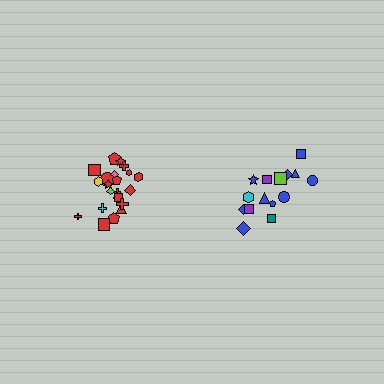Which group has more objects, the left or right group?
The left group.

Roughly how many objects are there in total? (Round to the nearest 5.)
Roughly 35 objects in total.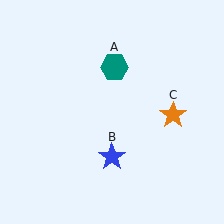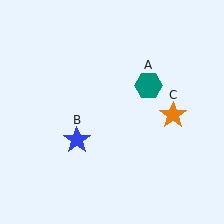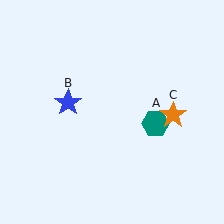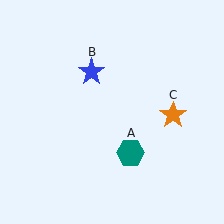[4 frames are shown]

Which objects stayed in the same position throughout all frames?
Orange star (object C) remained stationary.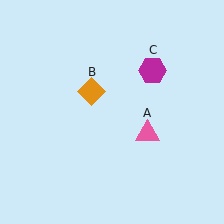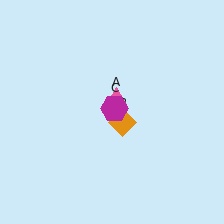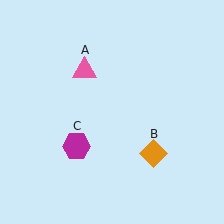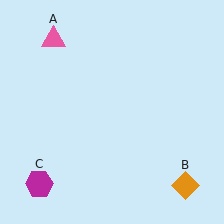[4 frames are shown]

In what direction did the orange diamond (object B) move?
The orange diamond (object B) moved down and to the right.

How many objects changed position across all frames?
3 objects changed position: pink triangle (object A), orange diamond (object B), magenta hexagon (object C).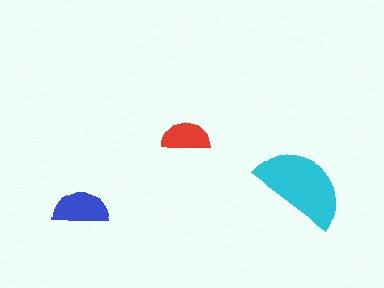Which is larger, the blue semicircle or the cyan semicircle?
The cyan one.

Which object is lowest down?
The blue semicircle is bottommost.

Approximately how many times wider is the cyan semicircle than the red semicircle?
About 2 times wider.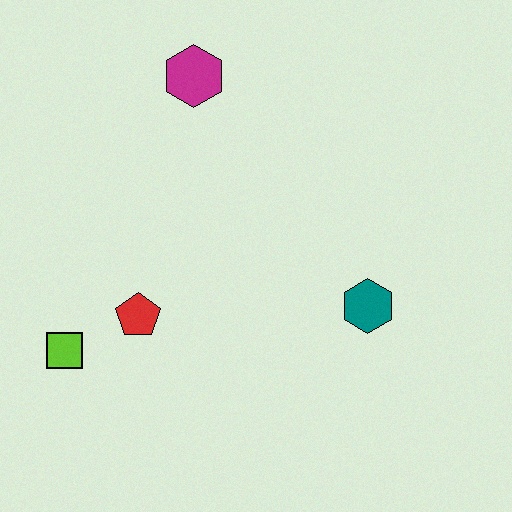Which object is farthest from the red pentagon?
The magenta hexagon is farthest from the red pentagon.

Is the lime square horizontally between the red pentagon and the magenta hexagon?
No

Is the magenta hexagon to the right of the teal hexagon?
No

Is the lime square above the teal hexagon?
No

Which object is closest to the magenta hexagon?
The red pentagon is closest to the magenta hexagon.